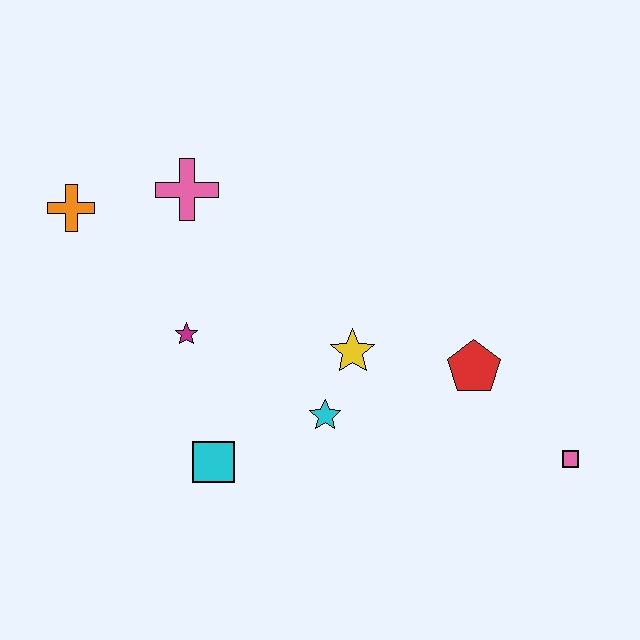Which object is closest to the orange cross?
The pink cross is closest to the orange cross.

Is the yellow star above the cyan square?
Yes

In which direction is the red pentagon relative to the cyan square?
The red pentagon is to the right of the cyan square.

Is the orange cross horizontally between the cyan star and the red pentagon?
No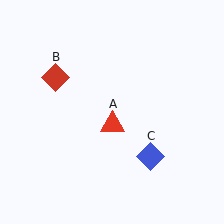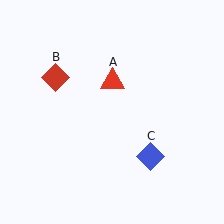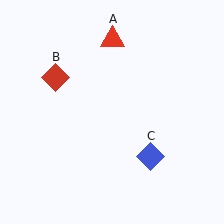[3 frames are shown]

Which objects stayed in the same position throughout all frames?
Red diamond (object B) and blue diamond (object C) remained stationary.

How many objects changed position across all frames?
1 object changed position: red triangle (object A).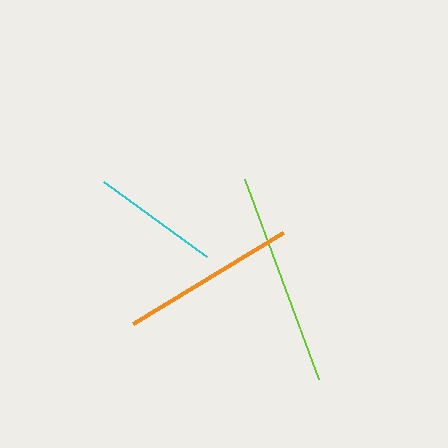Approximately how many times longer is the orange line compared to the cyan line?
The orange line is approximately 1.4 times the length of the cyan line.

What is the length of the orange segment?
The orange segment is approximately 176 pixels long.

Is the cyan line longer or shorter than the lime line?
The lime line is longer than the cyan line.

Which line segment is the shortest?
The cyan line is the shortest at approximately 127 pixels.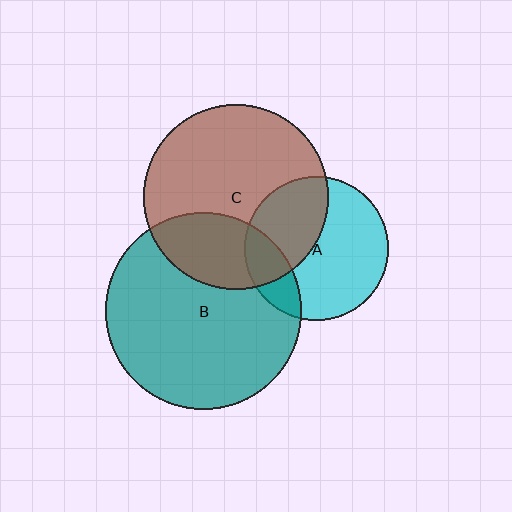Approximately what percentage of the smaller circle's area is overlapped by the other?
Approximately 40%.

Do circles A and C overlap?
Yes.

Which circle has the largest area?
Circle B (teal).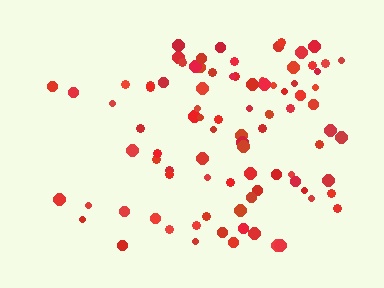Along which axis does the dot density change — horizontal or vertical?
Horizontal.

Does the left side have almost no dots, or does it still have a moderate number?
Still a moderate number, just noticeably fewer than the right.